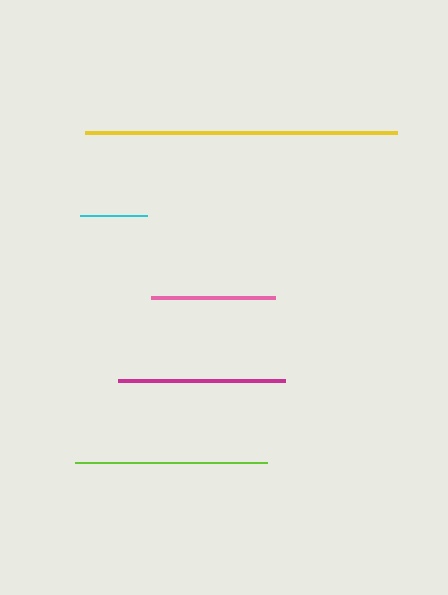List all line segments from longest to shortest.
From longest to shortest: yellow, lime, magenta, pink, cyan.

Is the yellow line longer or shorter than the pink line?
The yellow line is longer than the pink line.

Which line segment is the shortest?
The cyan line is the shortest at approximately 66 pixels.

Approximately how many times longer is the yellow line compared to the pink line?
The yellow line is approximately 2.5 times the length of the pink line.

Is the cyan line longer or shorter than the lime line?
The lime line is longer than the cyan line.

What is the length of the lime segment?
The lime segment is approximately 191 pixels long.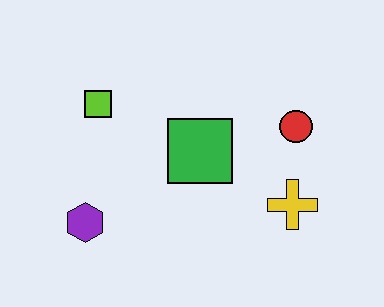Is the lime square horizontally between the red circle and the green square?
No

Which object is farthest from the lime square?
The yellow cross is farthest from the lime square.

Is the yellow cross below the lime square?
Yes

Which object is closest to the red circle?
The yellow cross is closest to the red circle.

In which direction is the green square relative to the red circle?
The green square is to the left of the red circle.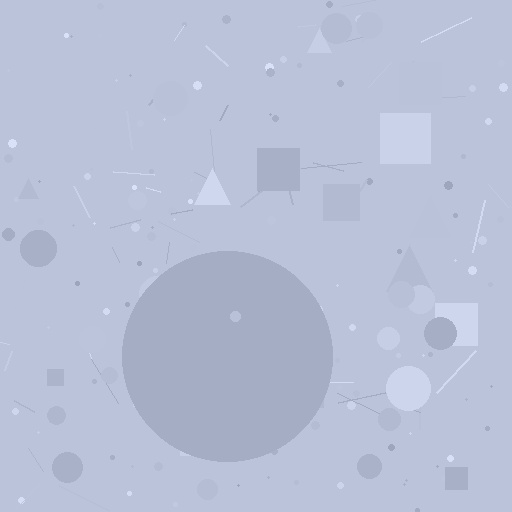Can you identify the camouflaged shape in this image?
The camouflaged shape is a circle.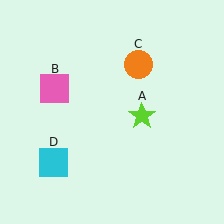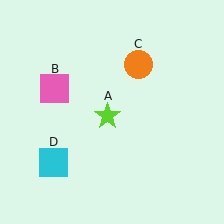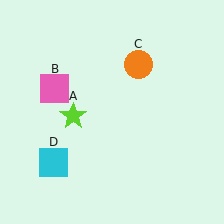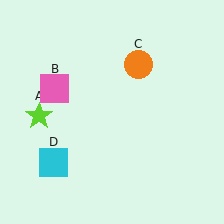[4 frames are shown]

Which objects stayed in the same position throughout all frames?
Pink square (object B) and orange circle (object C) and cyan square (object D) remained stationary.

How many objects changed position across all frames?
1 object changed position: lime star (object A).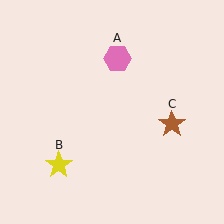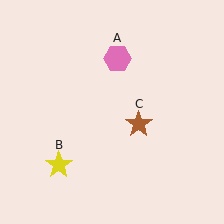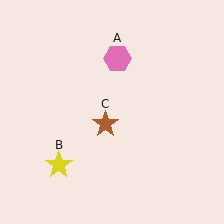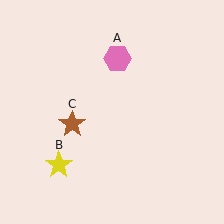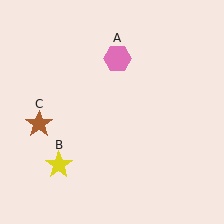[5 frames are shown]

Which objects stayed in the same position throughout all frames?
Pink hexagon (object A) and yellow star (object B) remained stationary.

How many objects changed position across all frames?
1 object changed position: brown star (object C).